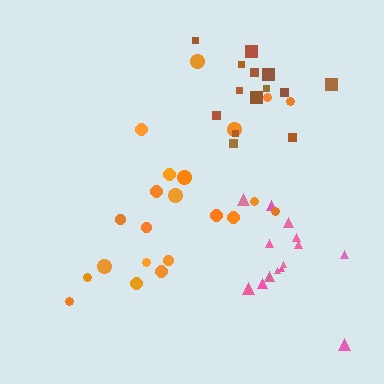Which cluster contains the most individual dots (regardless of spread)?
Orange (22).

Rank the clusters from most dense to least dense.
pink, orange, brown.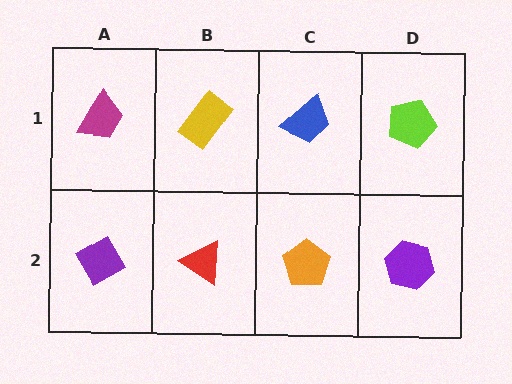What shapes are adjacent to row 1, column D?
A purple hexagon (row 2, column D), a blue trapezoid (row 1, column C).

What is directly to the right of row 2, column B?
An orange pentagon.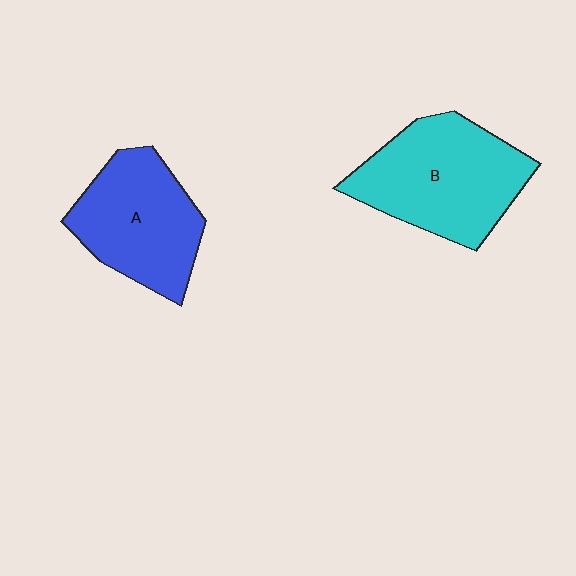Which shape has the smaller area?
Shape A (blue).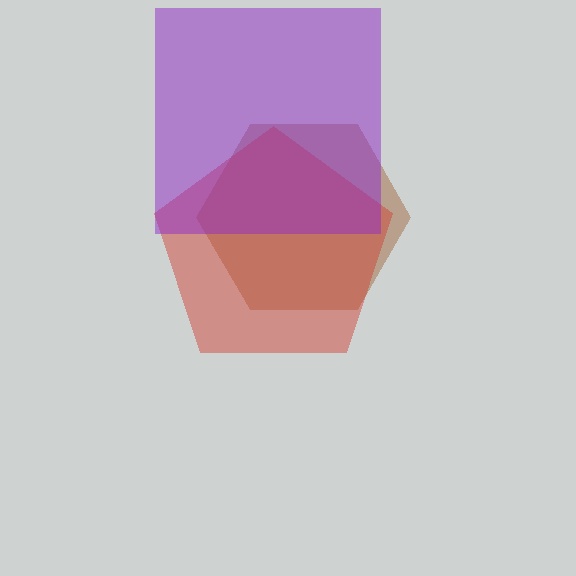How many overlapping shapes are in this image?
There are 3 overlapping shapes in the image.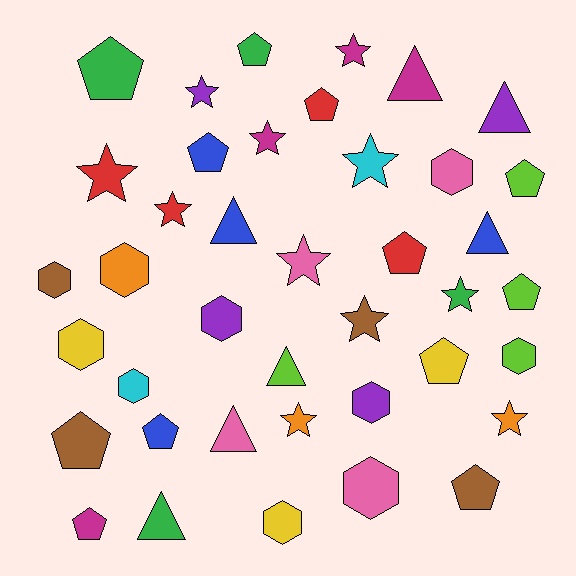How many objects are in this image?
There are 40 objects.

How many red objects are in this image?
There are 4 red objects.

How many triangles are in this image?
There are 7 triangles.